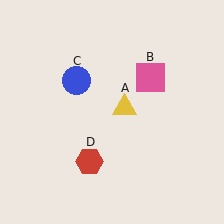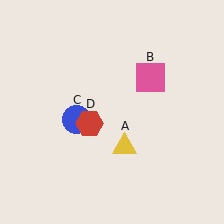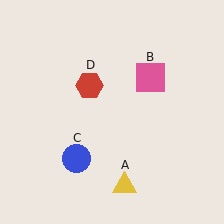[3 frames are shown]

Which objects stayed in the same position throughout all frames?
Pink square (object B) remained stationary.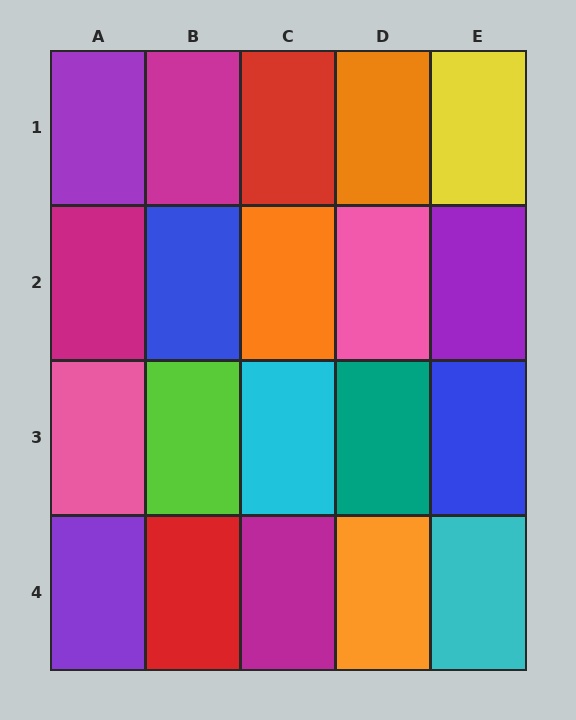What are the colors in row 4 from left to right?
Purple, red, magenta, orange, cyan.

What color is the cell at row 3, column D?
Teal.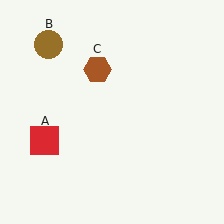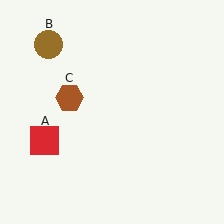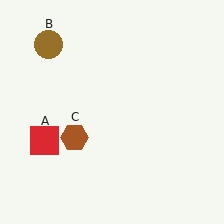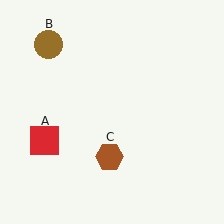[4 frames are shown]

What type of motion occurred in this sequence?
The brown hexagon (object C) rotated counterclockwise around the center of the scene.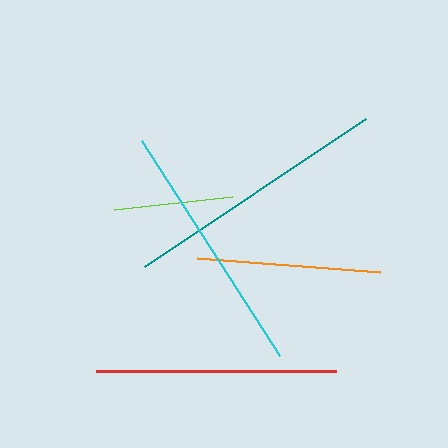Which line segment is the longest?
The teal line is the longest at approximately 265 pixels.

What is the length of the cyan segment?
The cyan segment is approximately 256 pixels long.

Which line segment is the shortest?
The lime line is the shortest at approximately 119 pixels.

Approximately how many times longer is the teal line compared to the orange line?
The teal line is approximately 1.4 times the length of the orange line.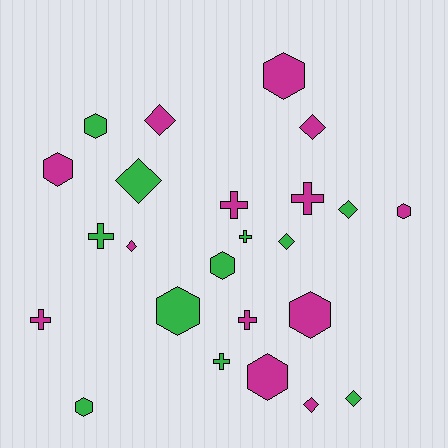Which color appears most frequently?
Magenta, with 13 objects.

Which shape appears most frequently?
Hexagon, with 9 objects.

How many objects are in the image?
There are 24 objects.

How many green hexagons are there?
There are 4 green hexagons.